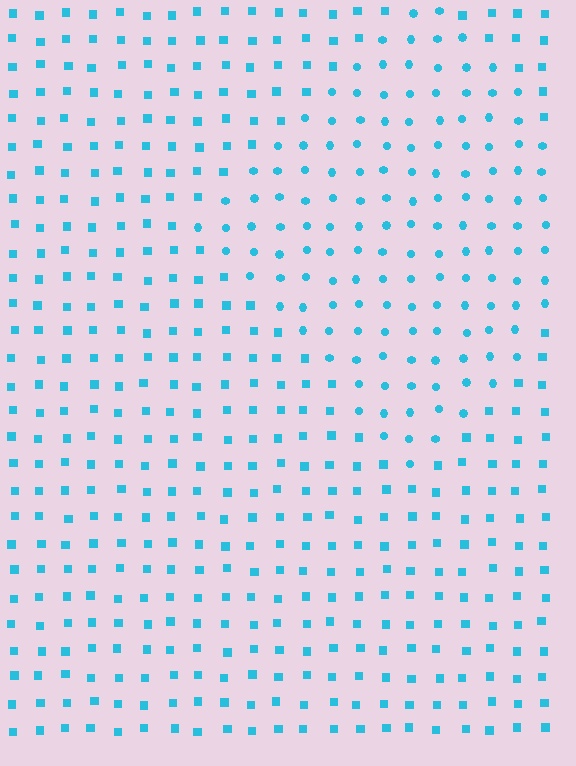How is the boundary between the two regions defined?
The boundary is defined by a change in element shape: circles inside vs. squares outside. All elements share the same color and spacing.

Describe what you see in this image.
The image is filled with small cyan elements arranged in a uniform grid. A diamond-shaped region contains circles, while the surrounding area contains squares. The boundary is defined purely by the change in element shape.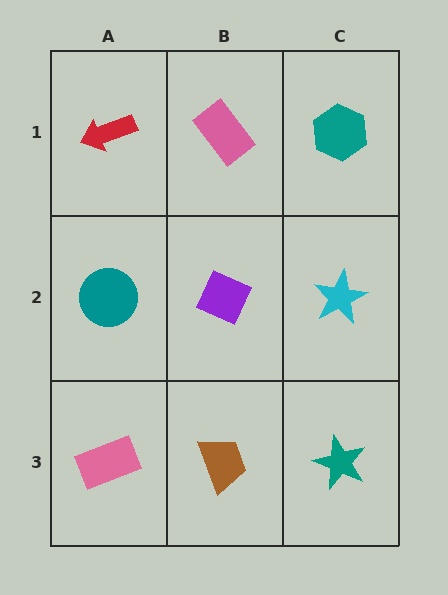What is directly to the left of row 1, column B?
A red arrow.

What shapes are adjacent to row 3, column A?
A teal circle (row 2, column A), a brown trapezoid (row 3, column B).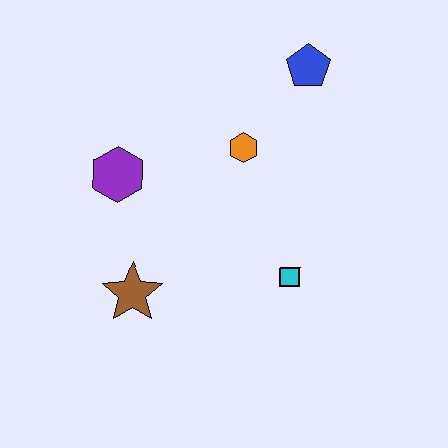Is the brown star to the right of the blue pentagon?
No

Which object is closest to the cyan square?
The orange hexagon is closest to the cyan square.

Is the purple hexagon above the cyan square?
Yes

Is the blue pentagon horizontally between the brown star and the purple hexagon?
No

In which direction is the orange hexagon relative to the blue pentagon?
The orange hexagon is below the blue pentagon.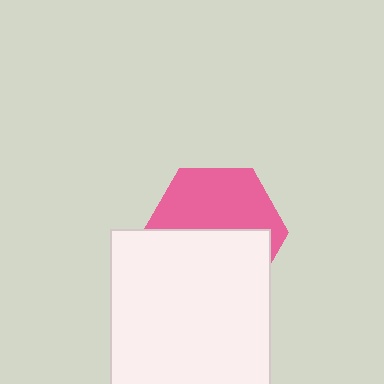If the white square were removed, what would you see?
You would see the complete pink hexagon.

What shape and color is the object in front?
The object in front is a white square.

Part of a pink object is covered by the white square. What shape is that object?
It is a hexagon.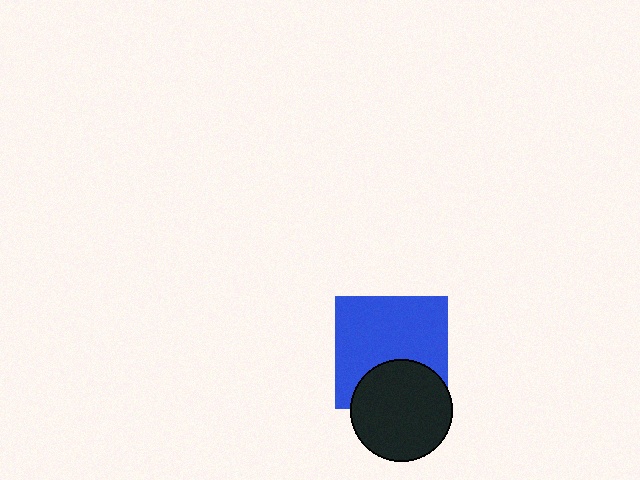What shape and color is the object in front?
The object in front is a black circle.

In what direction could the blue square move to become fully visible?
The blue square could move up. That would shift it out from behind the black circle entirely.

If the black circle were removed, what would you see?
You would see the complete blue square.